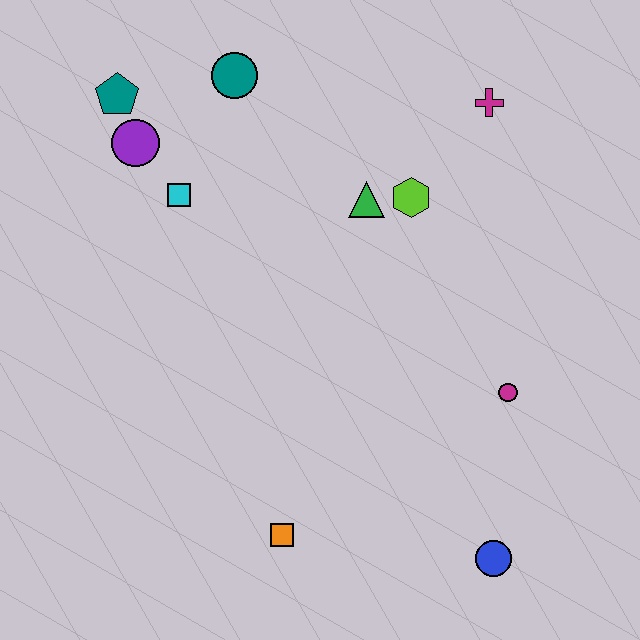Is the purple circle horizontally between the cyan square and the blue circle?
No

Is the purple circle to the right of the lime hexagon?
No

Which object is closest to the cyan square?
The purple circle is closest to the cyan square.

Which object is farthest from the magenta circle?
The teal pentagon is farthest from the magenta circle.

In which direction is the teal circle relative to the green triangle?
The teal circle is to the left of the green triangle.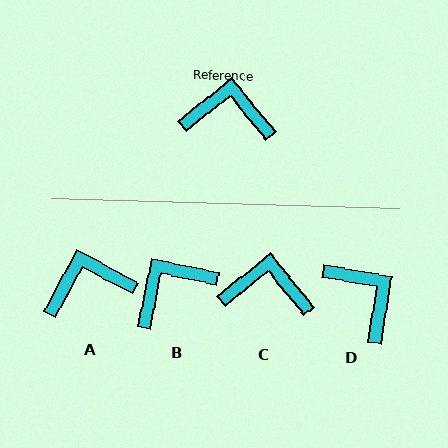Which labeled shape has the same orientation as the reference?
C.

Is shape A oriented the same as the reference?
No, it is off by about 23 degrees.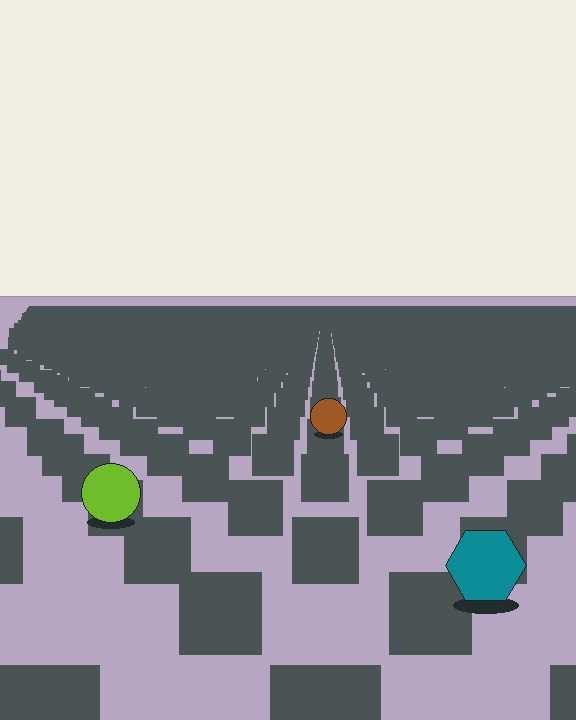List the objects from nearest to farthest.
From nearest to farthest: the teal hexagon, the lime circle, the brown circle.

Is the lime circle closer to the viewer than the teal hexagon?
No. The teal hexagon is closer — you can tell from the texture gradient: the ground texture is coarser near it.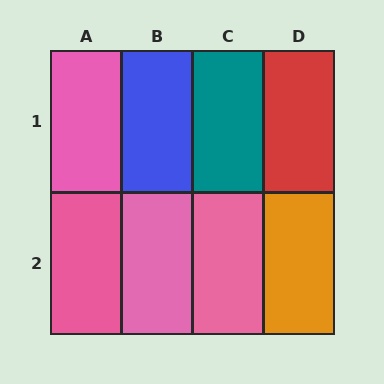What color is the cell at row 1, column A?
Pink.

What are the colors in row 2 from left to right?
Pink, pink, pink, orange.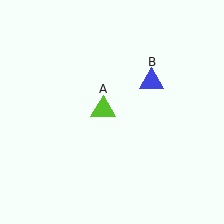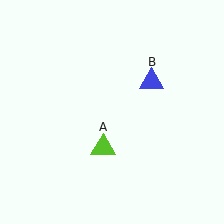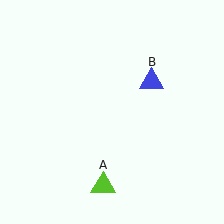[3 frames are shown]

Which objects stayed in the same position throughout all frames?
Blue triangle (object B) remained stationary.